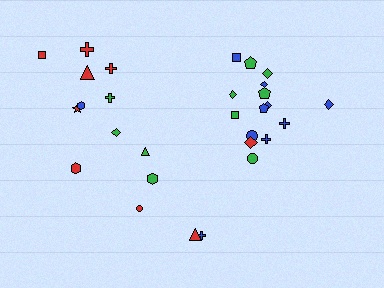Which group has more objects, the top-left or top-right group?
The top-right group.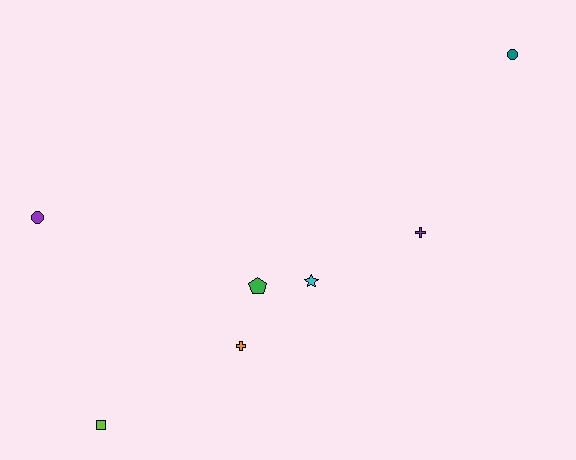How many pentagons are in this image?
There is 1 pentagon.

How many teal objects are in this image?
There is 1 teal object.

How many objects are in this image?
There are 7 objects.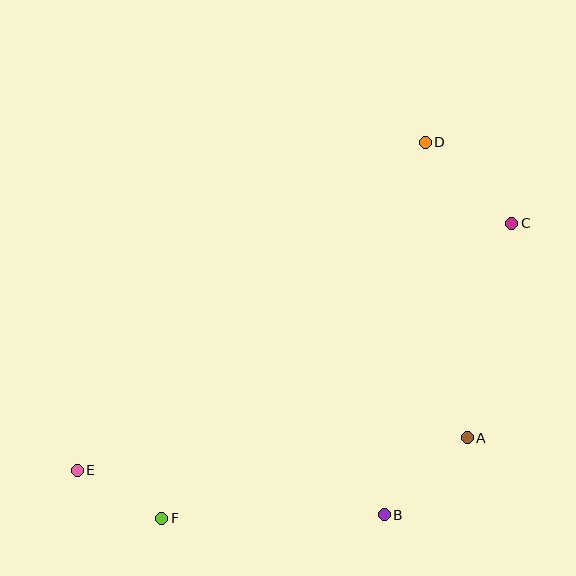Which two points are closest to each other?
Points E and F are closest to each other.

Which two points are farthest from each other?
Points C and E are farthest from each other.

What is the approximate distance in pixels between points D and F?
The distance between D and F is approximately 459 pixels.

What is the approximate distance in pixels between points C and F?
The distance between C and F is approximately 458 pixels.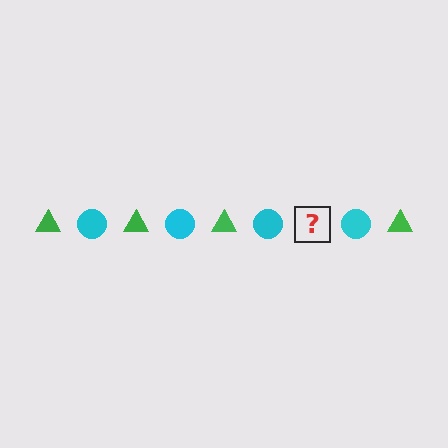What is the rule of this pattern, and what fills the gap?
The rule is that the pattern alternates between green triangle and cyan circle. The gap should be filled with a green triangle.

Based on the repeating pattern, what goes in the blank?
The blank should be a green triangle.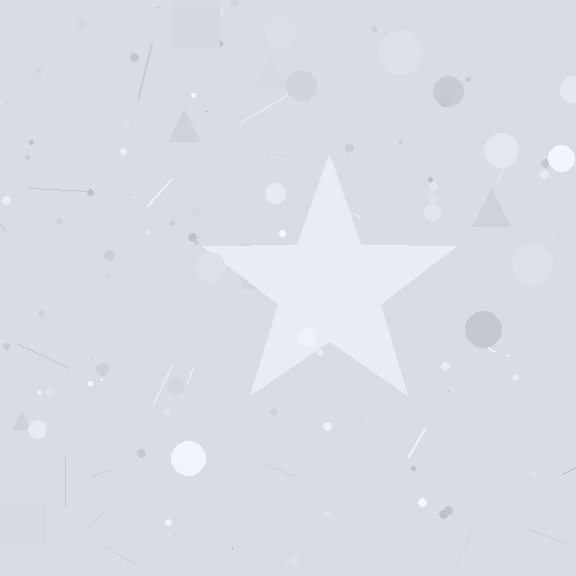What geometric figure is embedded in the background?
A star is embedded in the background.